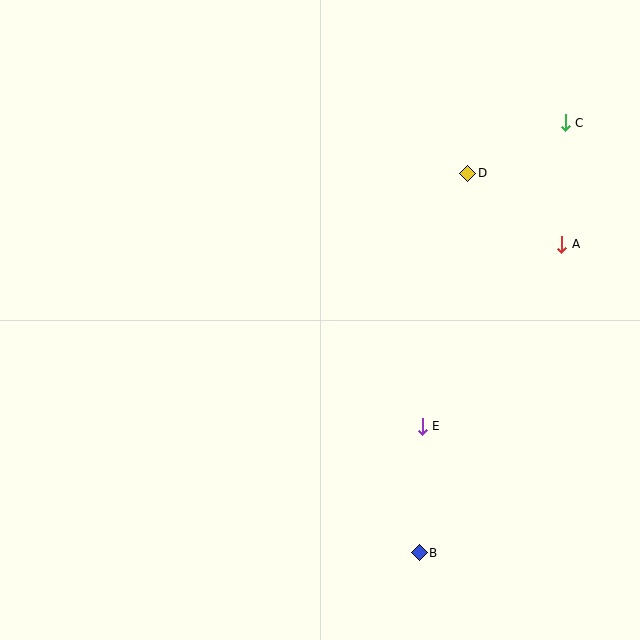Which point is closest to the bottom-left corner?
Point B is closest to the bottom-left corner.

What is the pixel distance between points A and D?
The distance between A and D is 118 pixels.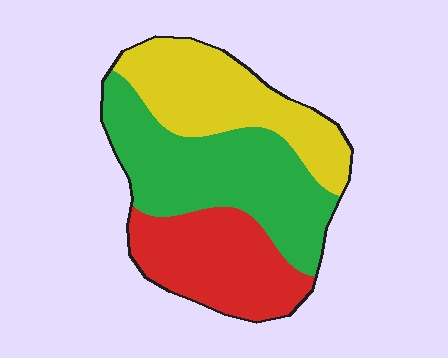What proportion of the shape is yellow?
Yellow takes up about one third (1/3) of the shape.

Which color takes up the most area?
Green, at roughly 40%.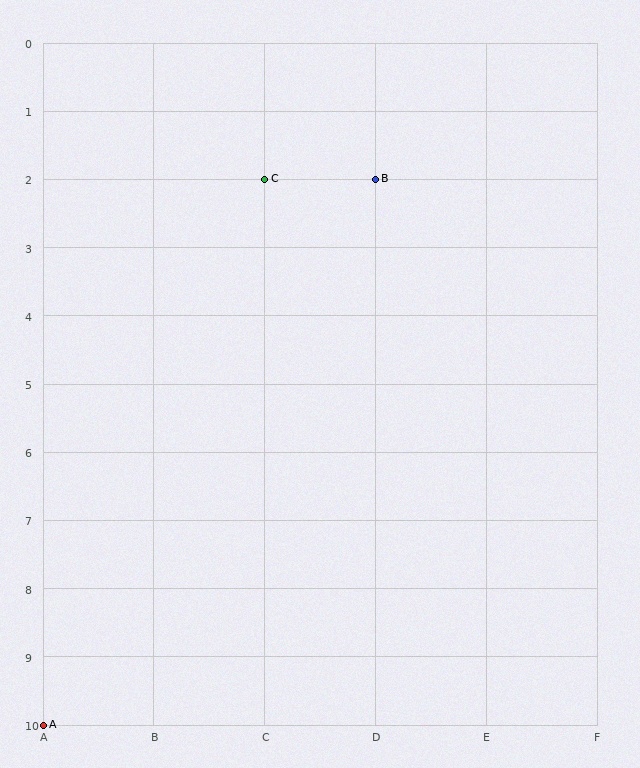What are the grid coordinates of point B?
Point B is at grid coordinates (D, 2).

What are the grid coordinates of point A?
Point A is at grid coordinates (A, 10).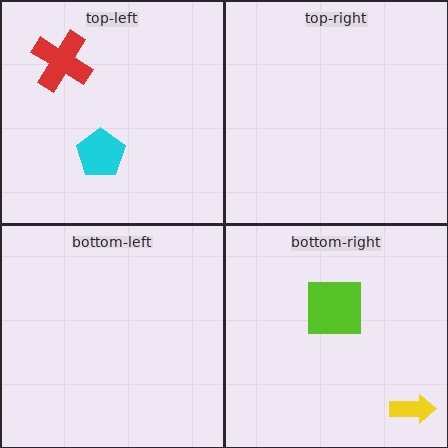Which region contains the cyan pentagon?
The top-left region.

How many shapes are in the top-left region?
2.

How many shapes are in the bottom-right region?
2.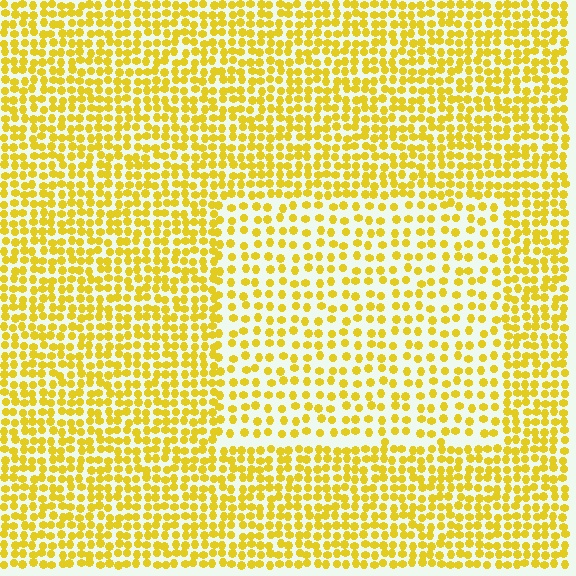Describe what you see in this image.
The image contains small yellow elements arranged at two different densities. A rectangle-shaped region is visible where the elements are less densely packed than the surrounding area.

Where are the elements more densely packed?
The elements are more densely packed outside the rectangle boundary.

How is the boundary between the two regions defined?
The boundary is defined by a change in element density (approximately 1.7x ratio). All elements are the same color, size, and shape.